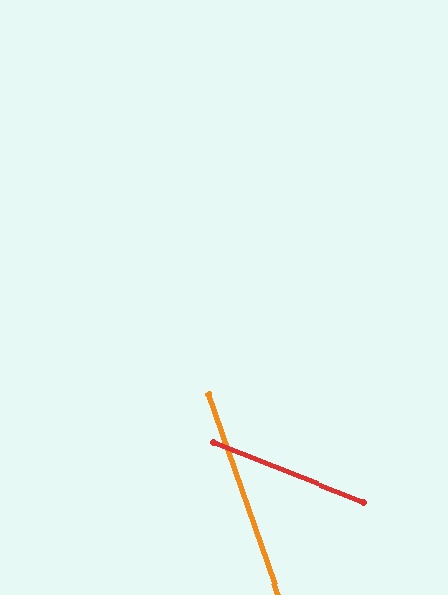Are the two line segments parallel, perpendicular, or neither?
Neither parallel nor perpendicular — they differ by about 49°.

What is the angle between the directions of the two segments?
Approximately 49 degrees.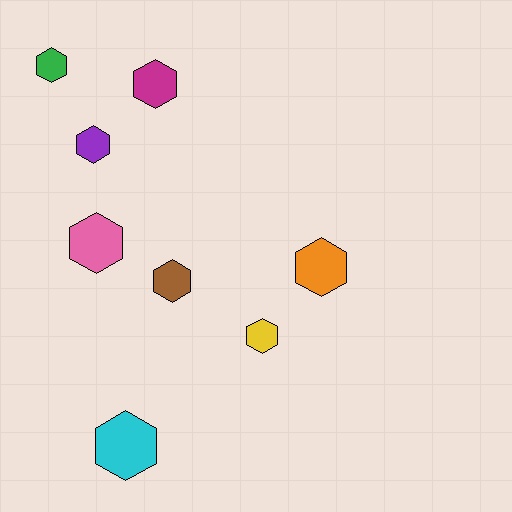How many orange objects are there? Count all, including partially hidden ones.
There is 1 orange object.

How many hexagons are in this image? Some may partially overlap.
There are 8 hexagons.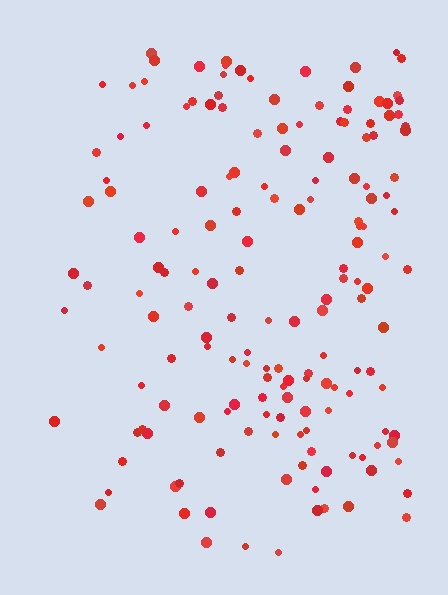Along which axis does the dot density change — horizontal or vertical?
Horizontal.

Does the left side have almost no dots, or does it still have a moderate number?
Still a moderate number, just noticeably fewer than the right.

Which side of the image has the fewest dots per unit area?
The left.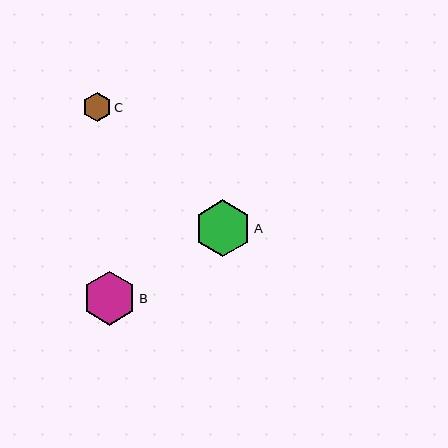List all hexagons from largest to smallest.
From largest to smallest: A, B, C.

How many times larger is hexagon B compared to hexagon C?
Hexagon B is approximately 1.9 times the size of hexagon C.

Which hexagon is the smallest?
Hexagon C is the smallest with a size of approximately 29 pixels.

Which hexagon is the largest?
Hexagon A is the largest with a size of approximately 57 pixels.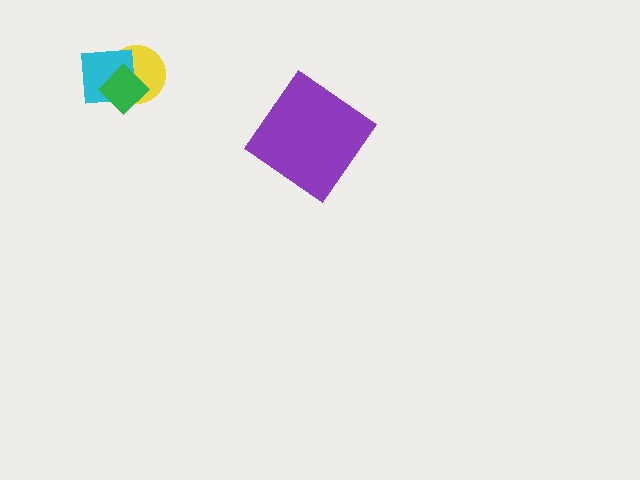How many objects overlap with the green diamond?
2 objects overlap with the green diamond.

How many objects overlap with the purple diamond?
0 objects overlap with the purple diamond.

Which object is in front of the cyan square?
The green diamond is in front of the cyan square.